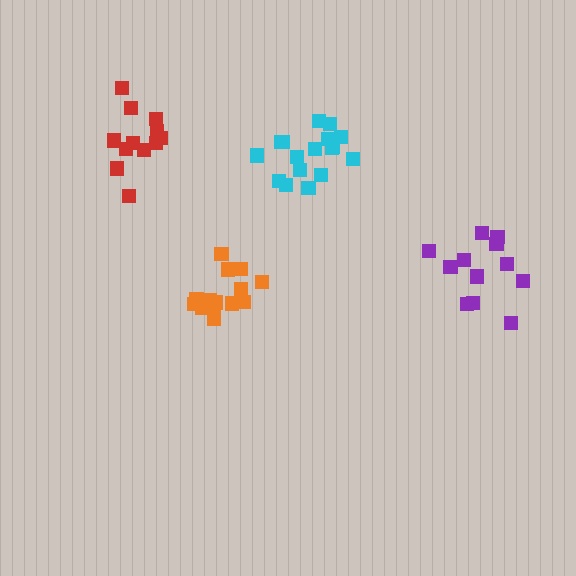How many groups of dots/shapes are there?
There are 4 groups.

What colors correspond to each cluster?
The clusters are colored: cyan, orange, purple, red.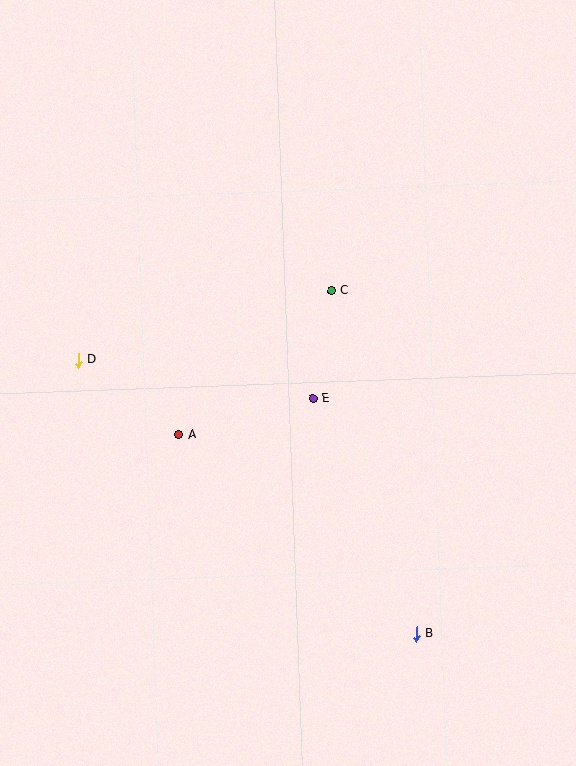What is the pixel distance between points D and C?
The distance between D and C is 262 pixels.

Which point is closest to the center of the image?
Point E at (313, 398) is closest to the center.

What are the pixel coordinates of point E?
Point E is at (313, 398).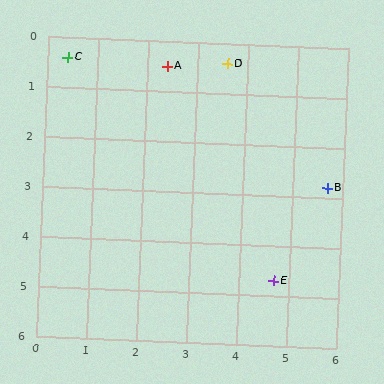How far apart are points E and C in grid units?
Points E and C are about 6.1 grid units apart.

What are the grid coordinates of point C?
Point C is at approximately (0.4, 0.4).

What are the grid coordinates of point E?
Point E is at approximately (4.7, 4.7).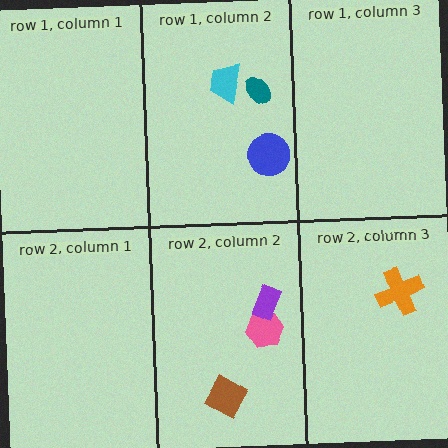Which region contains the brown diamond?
The row 2, column 2 region.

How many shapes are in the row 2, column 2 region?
3.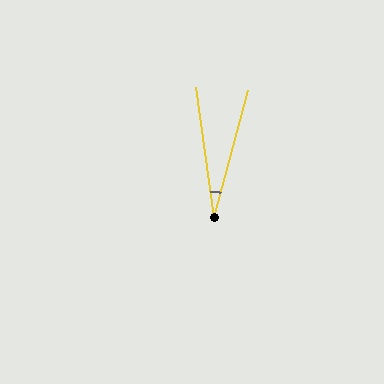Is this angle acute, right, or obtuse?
It is acute.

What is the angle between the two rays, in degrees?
Approximately 23 degrees.